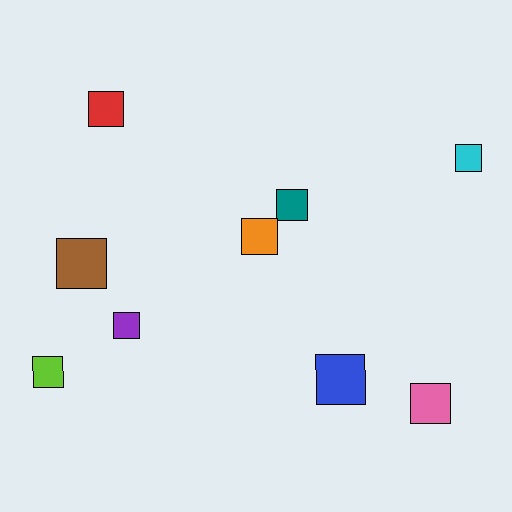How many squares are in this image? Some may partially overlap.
There are 9 squares.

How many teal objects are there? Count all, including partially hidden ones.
There is 1 teal object.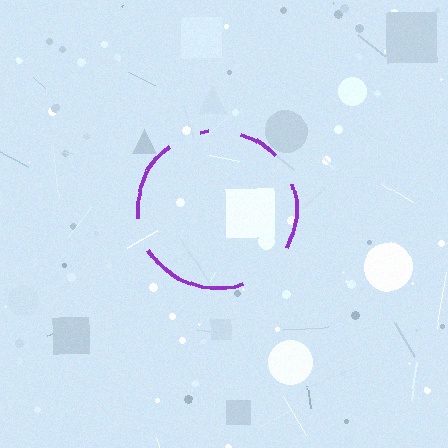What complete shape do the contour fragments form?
The contour fragments form a circle.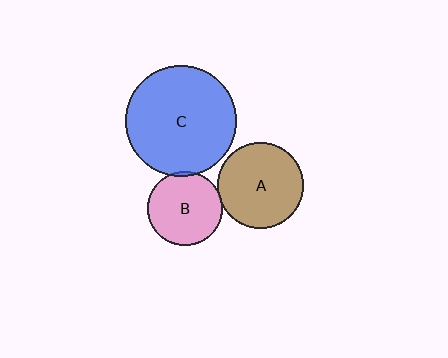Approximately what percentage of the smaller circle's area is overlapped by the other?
Approximately 5%.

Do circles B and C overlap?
Yes.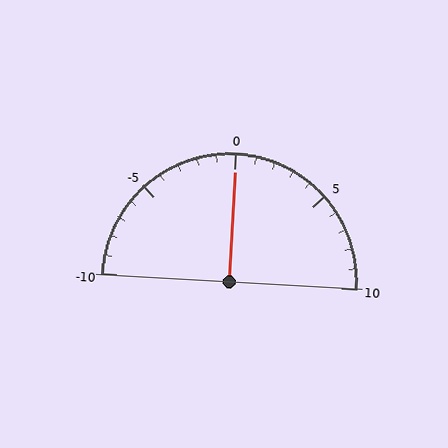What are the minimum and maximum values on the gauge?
The gauge ranges from -10 to 10.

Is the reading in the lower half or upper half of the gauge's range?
The reading is in the upper half of the range (-10 to 10).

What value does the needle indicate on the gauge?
The needle indicates approximately 0.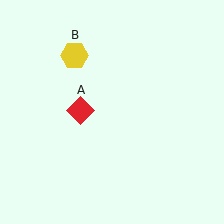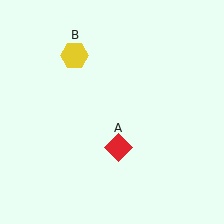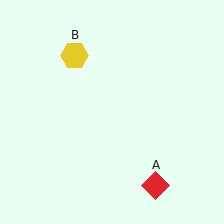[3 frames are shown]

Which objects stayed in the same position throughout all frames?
Yellow hexagon (object B) remained stationary.